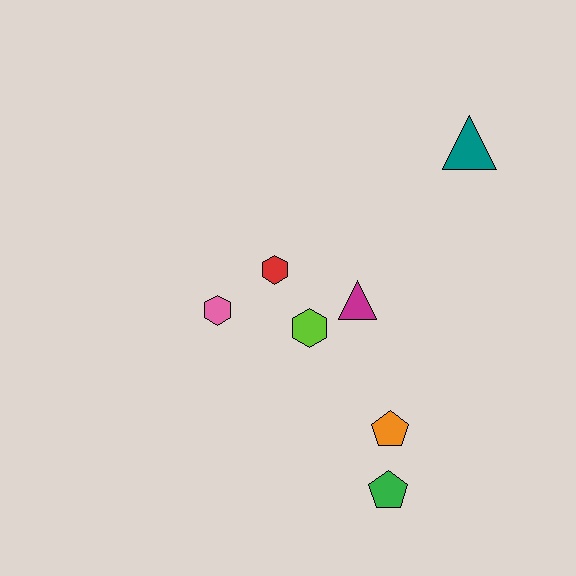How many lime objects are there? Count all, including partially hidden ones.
There is 1 lime object.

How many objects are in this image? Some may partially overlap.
There are 7 objects.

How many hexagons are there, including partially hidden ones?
There are 3 hexagons.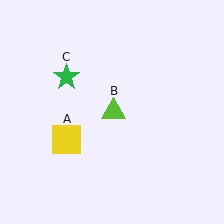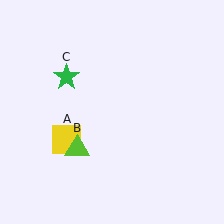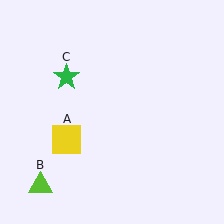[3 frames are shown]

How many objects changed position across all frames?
1 object changed position: lime triangle (object B).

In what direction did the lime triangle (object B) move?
The lime triangle (object B) moved down and to the left.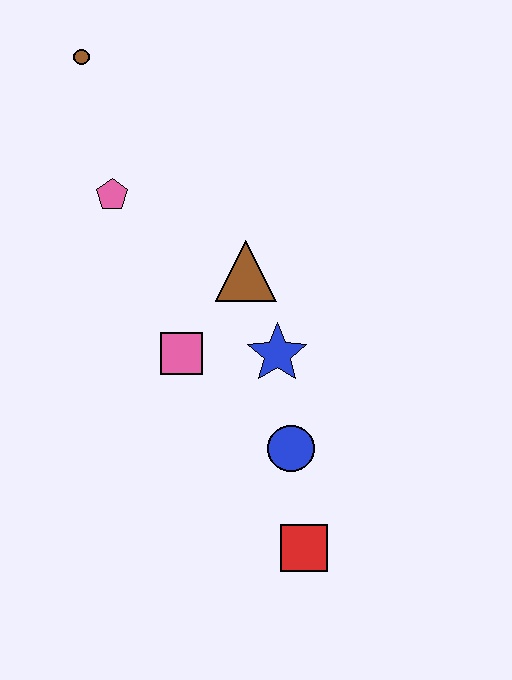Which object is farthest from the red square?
The brown circle is farthest from the red square.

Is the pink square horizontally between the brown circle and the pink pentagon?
No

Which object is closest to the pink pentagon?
The brown circle is closest to the pink pentagon.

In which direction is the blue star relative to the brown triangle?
The blue star is below the brown triangle.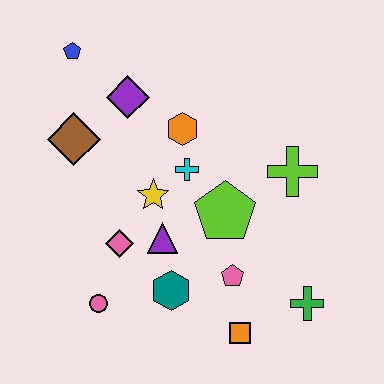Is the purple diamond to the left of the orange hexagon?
Yes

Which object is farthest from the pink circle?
The blue pentagon is farthest from the pink circle.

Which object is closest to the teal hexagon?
The purple triangle is closest to the teal hexagon.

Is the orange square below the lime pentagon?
Yes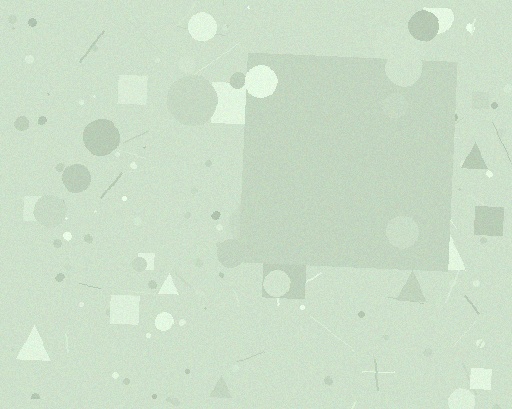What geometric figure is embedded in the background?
A square is embedded in the background.